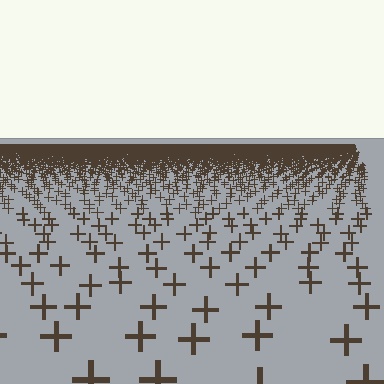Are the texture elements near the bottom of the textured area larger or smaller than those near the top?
Larger. Near the bottom, elements are closer to the viewer and appear at a bigger on-screen size.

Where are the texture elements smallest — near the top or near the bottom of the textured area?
Near the top.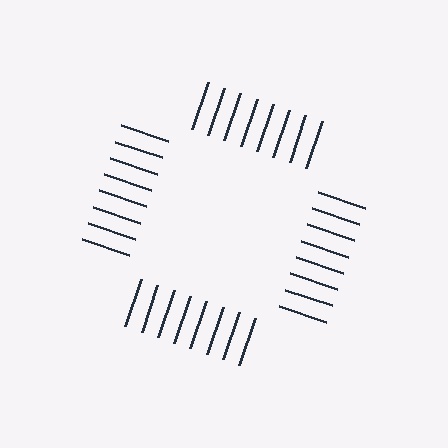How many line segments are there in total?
32 — 8 along each of the 4 edges.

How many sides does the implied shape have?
4 sides — the line-ends trace a square.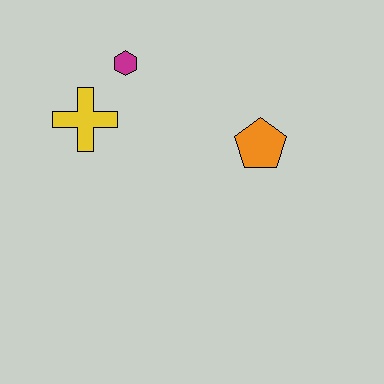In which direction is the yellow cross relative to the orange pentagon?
The yellow cross is to the left of the orange pentagon.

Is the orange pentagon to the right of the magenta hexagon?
Yes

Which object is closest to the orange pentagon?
The magenta hexagon is closest to the orange pentagon.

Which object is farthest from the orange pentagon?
The yellow cross is farthest from the orange pentagon.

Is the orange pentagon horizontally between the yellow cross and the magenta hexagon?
No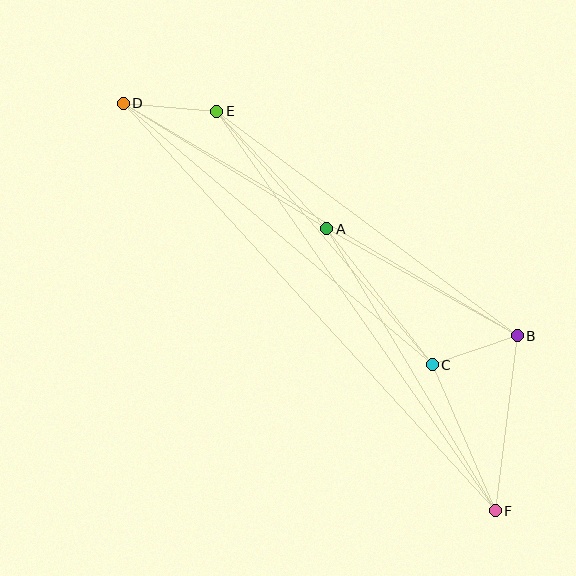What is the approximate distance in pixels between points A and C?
The distance between A and C is approximately 172 pixels.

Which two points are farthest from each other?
Points D and F are farthest from each other.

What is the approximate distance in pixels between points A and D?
The distance between A and D is approximately 239 pixels.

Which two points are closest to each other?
Points B and C are closest to each other.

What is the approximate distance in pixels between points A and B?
The distance between A and B is approximately 218 pixels.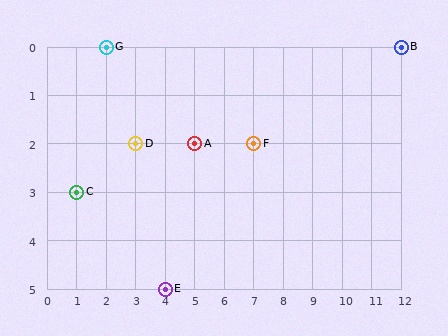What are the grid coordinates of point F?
Point F is at grid coordinates (7, 2).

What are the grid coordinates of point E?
Point E is at grid coordinates (4, 5).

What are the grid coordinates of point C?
Point C is at grid coordinates (1, 3).